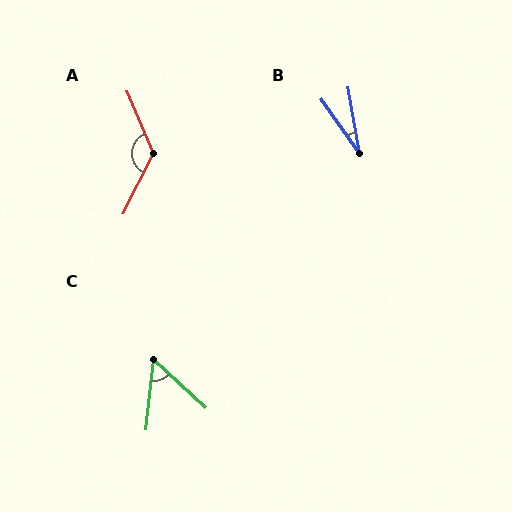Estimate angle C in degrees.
Approximately 53 degrees.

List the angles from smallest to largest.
B (26°), C (53°), A (130°).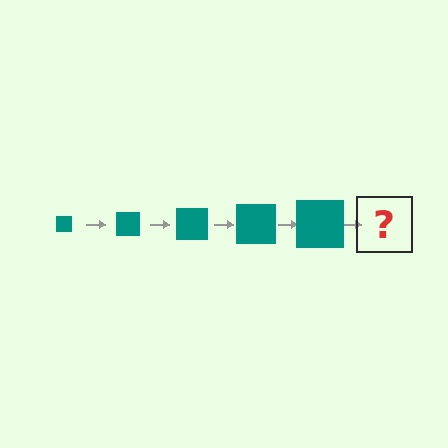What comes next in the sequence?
The next element should be a teal square, larger than the previous one.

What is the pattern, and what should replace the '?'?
The pattern is that the square gets progressively larger each step. The '?' should be a teal square, larger than the previous one.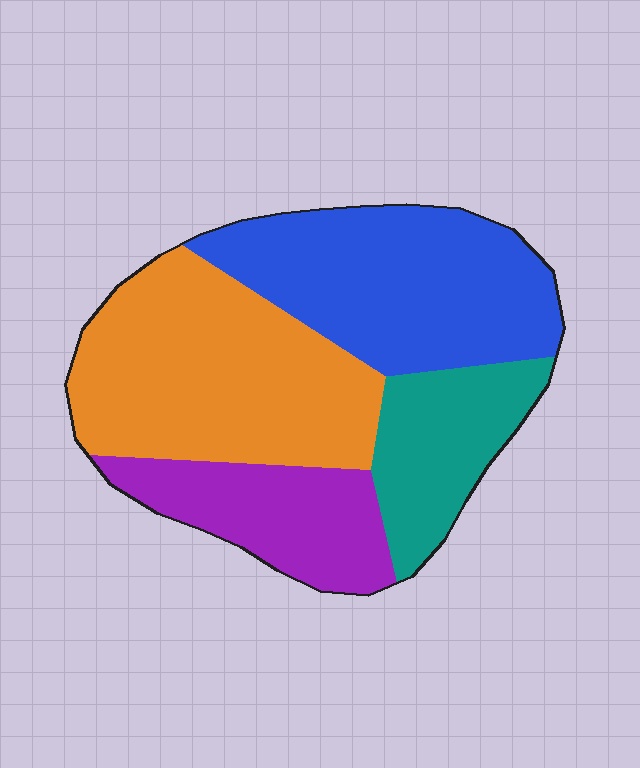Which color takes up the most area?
Orange, at roughly 35%.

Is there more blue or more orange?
Orange.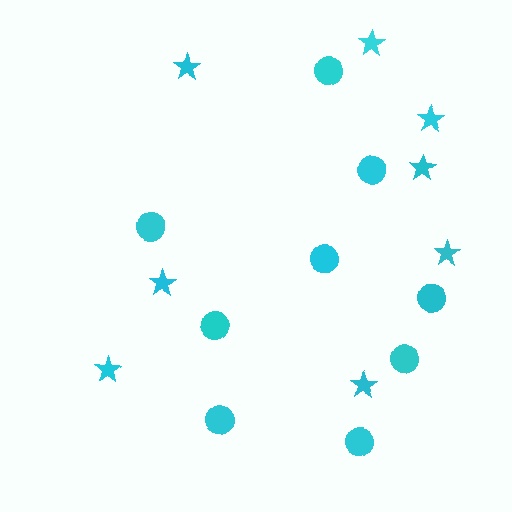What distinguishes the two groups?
There are 2 groups: one group of stars (8) and one group of circles (9).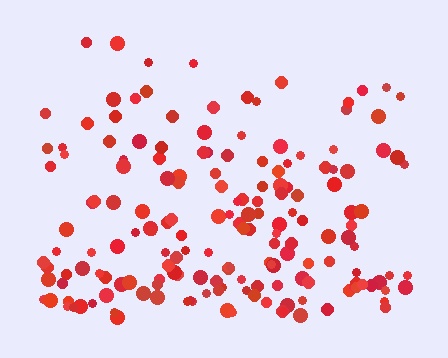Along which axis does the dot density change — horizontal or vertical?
Vertical.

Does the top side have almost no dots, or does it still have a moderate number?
Still a moderate number, just noticeably fewer than the bottom.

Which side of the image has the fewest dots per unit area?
The top.